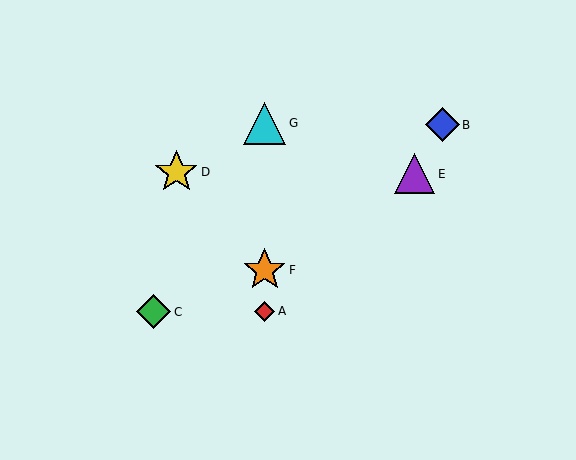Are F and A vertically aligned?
Yes, both are at x≈265.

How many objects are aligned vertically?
3 objects (A, F, G) are aligned vertically.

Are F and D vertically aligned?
No, F is at x≈265 and D is at x≈176.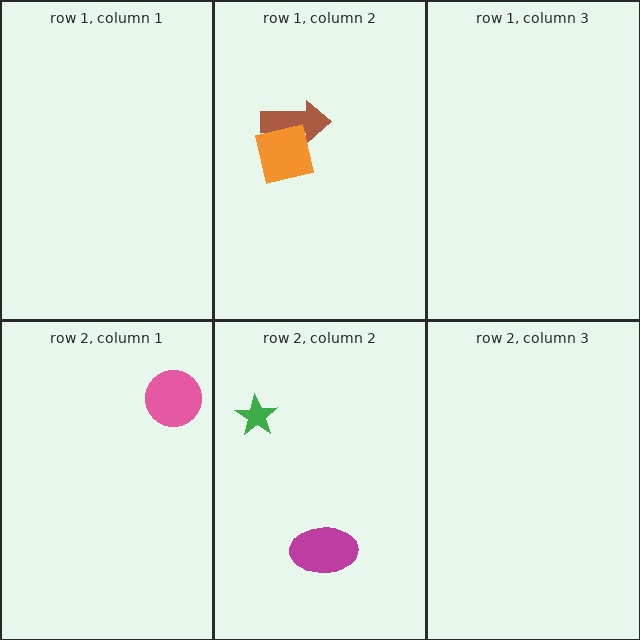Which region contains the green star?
The row 2, column 2 region.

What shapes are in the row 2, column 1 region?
The pink circle.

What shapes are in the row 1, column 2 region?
The brown arrow, the orange square.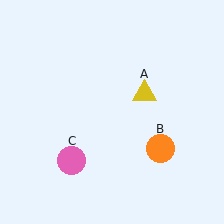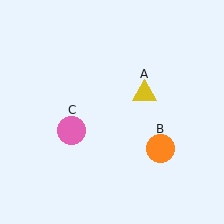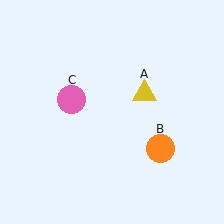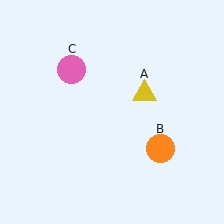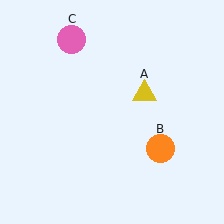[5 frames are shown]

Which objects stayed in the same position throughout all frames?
Yellow triangle (object A) and orange circle (object B) remained stationary.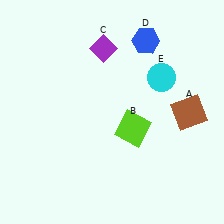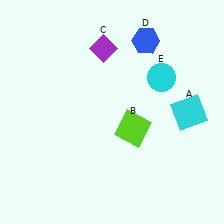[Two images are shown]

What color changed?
The square (A) changed from brown in Image 1 to cyan in Image 2.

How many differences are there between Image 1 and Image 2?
There is 1 difference between the two images.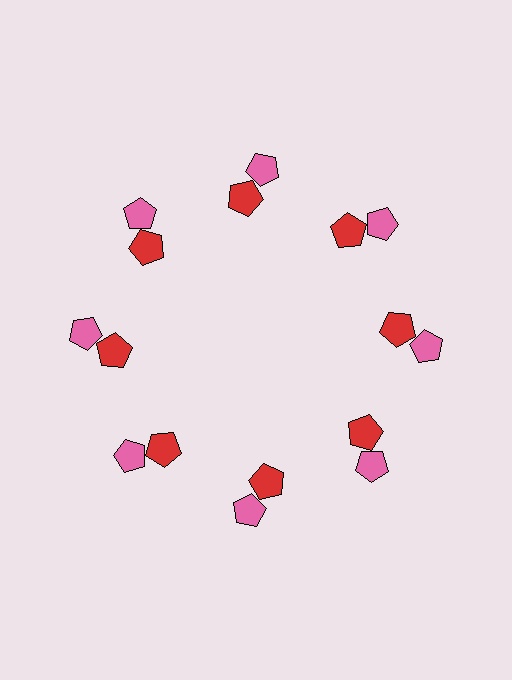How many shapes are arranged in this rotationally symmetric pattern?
There are 16 shapes, arranged in 8 groups of 2.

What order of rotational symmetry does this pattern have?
This pattern has 8-fold rotational symmetry.